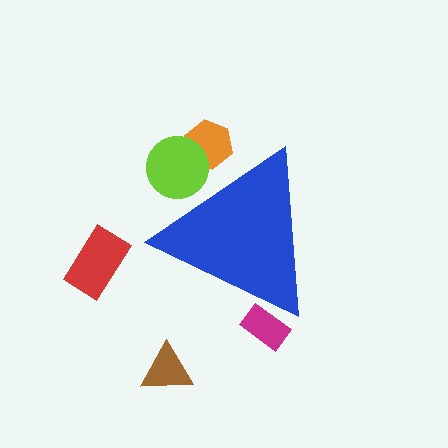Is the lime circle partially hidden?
Yes, the lime circle is partially hidden behind the blue triangle.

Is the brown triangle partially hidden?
No, the brown triangle is fully visible.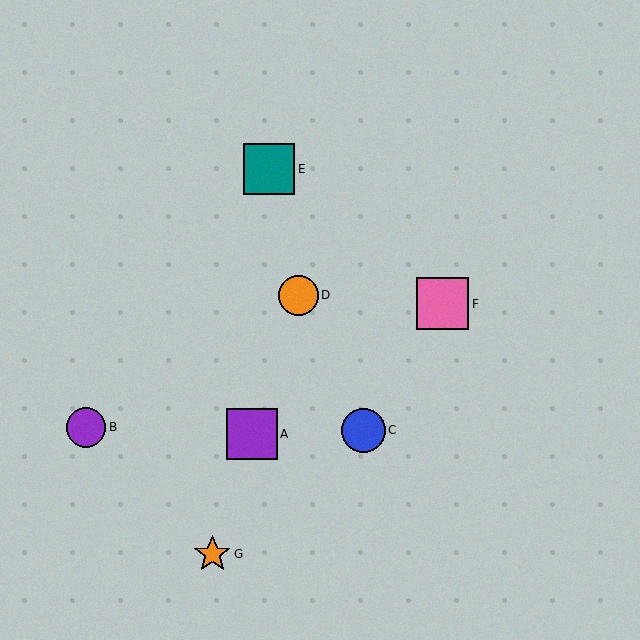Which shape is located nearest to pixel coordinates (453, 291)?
The pink square (labeled F) at (443, 304) is nearest to that location.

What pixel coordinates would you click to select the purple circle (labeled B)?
Click at (86, 427) to select the purple circle B.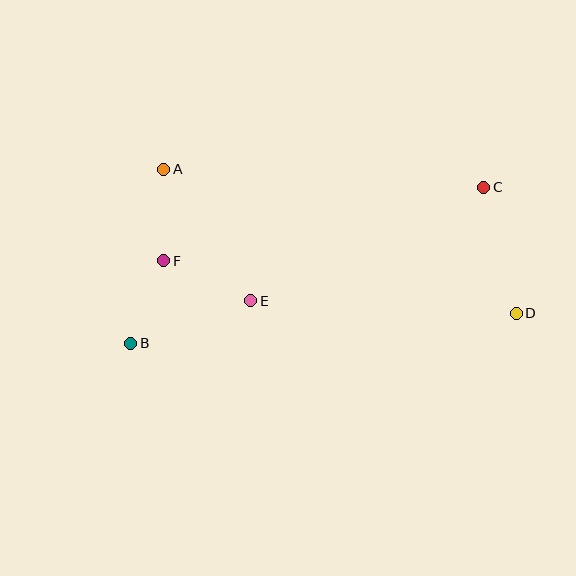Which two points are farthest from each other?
Points B and D are farthest from each other.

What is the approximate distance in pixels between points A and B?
The distance between A and B is approximately 177 pixels.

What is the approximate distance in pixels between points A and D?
The distance between A and D is approximately 381 pixels.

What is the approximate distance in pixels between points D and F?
The distance between D and F is approximately 356 pixels.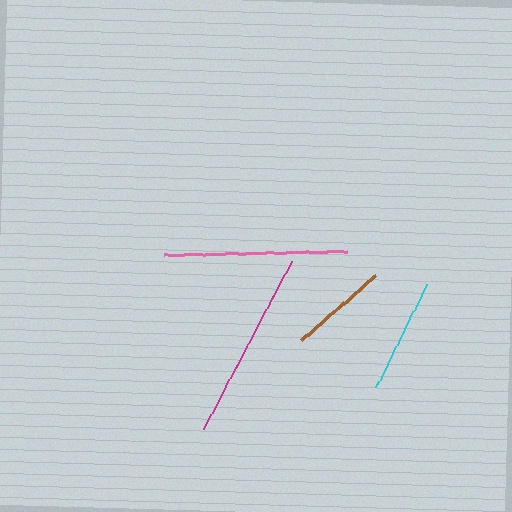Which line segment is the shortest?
The brown line is the shortest at approximately 99 pixels.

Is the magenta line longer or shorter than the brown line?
The magenta line is longer than the brown line.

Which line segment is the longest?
The magenta line is the longest at approximately 190 pixels.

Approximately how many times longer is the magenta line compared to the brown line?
The magenta line is approximately 1.9 times the length of the brown line.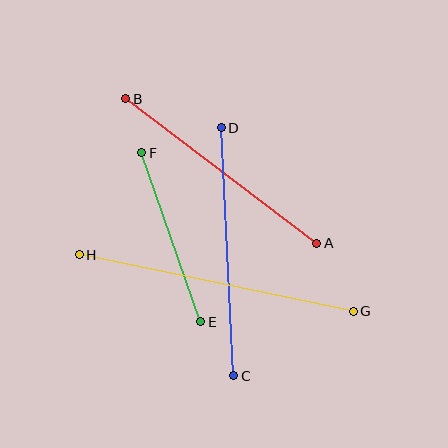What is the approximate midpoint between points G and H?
The midpoint is at approximately (216, 283) pixels.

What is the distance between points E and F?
The distance is approximately 179 pixels.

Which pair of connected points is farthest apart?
Points G and H are farthest apart.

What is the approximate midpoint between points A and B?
The midpoint is at approximately (221, 171) pixels.